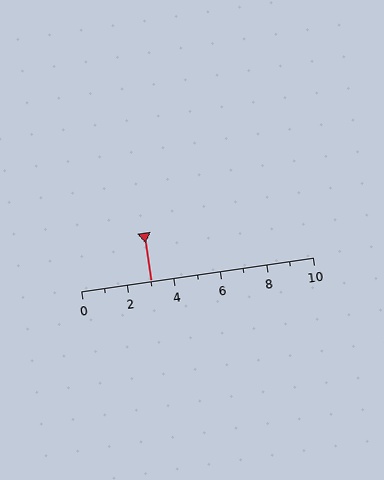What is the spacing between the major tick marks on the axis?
The major ticks are spaced 2 apart.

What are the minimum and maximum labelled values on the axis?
The axis runs from 0 to 10.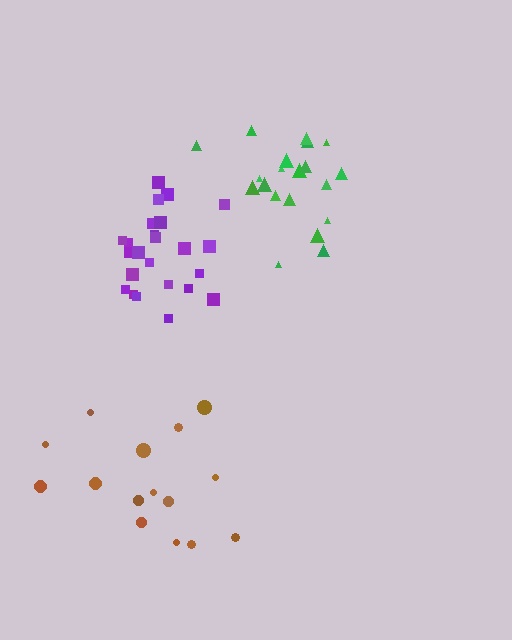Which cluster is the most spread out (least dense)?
Brown.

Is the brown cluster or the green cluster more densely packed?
Green.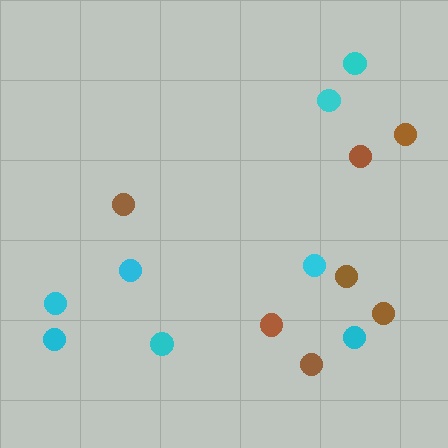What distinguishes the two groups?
There are 2 groups: one group of cyan circles (8) and one group of brown circles (7).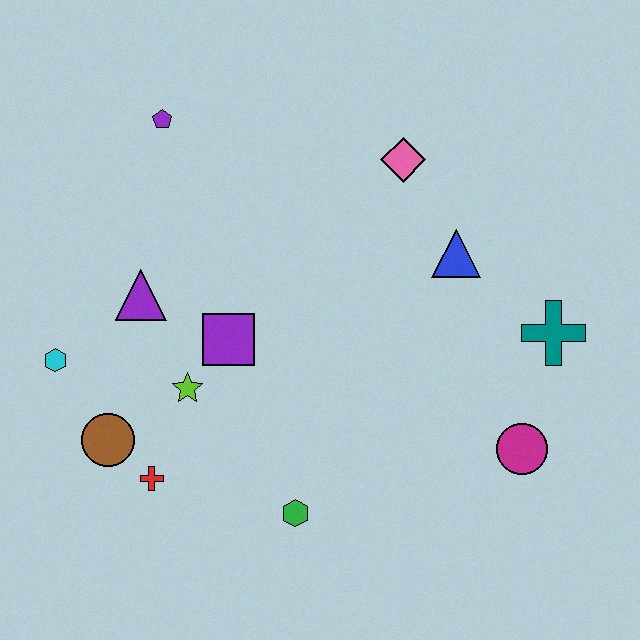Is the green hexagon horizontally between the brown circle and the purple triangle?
No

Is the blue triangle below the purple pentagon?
Yes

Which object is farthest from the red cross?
The teal cross is farthest from the red cross.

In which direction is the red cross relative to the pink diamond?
The red cross is below the pink diamond.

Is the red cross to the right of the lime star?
No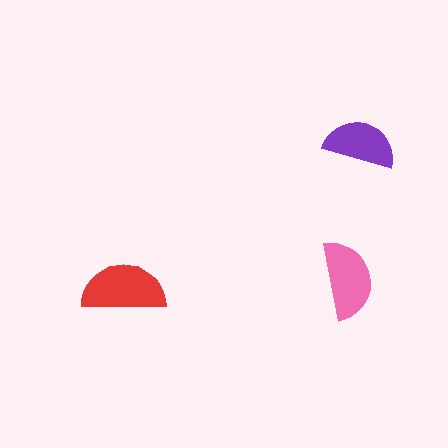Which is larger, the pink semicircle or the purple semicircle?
The pink one.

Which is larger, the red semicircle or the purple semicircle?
The red one.